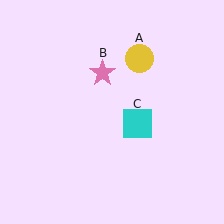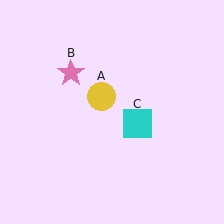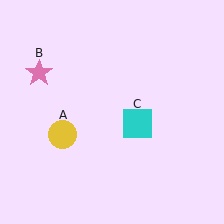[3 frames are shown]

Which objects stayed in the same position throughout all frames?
Cyan square (object C) remained stationary.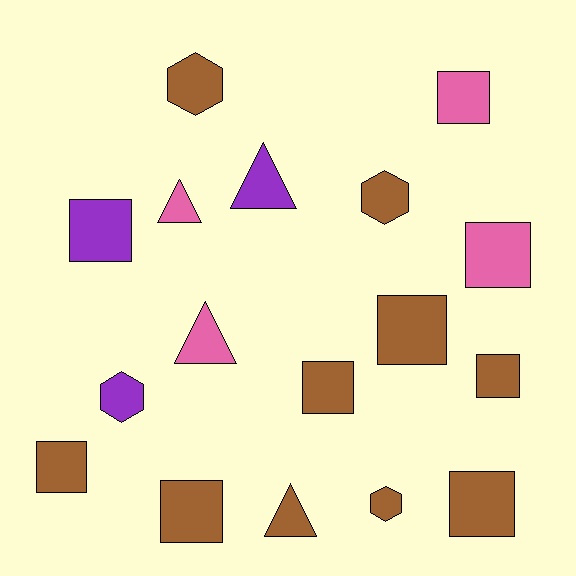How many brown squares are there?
There are 6 brown squares.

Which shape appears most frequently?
Square, with 9 objects.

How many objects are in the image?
There are 17 objects.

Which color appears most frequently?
Brown, with 10 objects.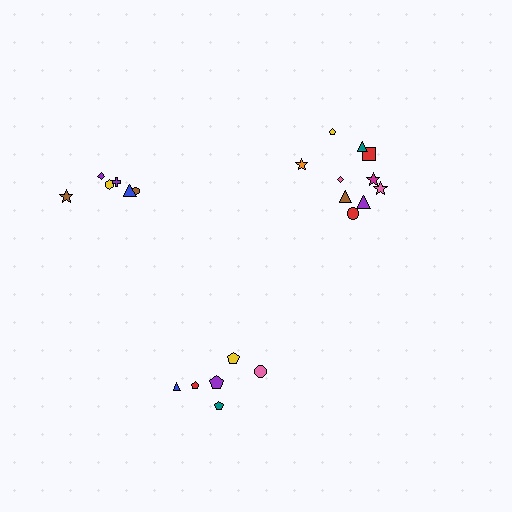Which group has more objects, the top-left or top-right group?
The top-right group.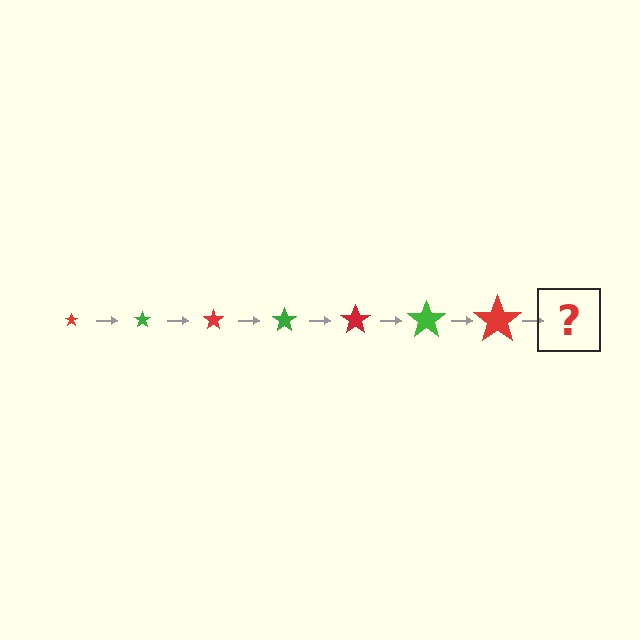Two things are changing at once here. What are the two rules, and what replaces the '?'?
The two rules are that the star grows larger each step and the color cycles through red and green. The '?' should be a green star, larger than the previous one.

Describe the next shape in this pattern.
It should be a green star, larger than the previous one.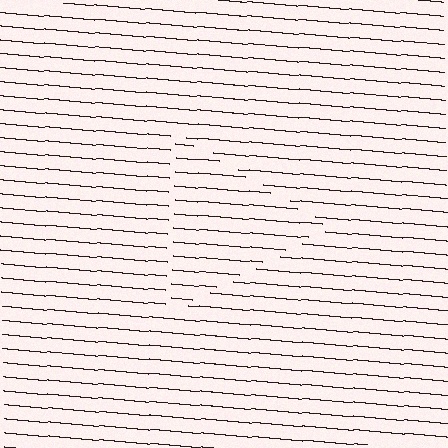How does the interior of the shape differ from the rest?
The interior of the shape contains the same grating, shifted by half a period — the contour is defined by the phase discontinuity where line-ends from the inner and outer gratings abut.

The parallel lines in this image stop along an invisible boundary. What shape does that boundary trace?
An illusory triangle. The interior of the shape contains the same grating, shifted by half a period — the contour is defined by the phase discontinuity where line-ends from the inner and outer gratings abut.